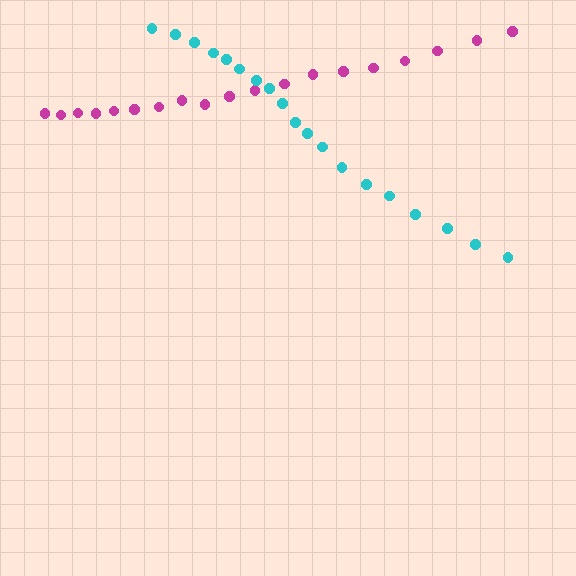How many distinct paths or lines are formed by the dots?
There are 2 distinct paths.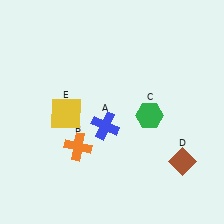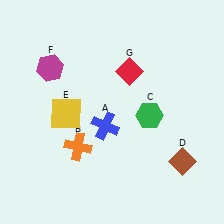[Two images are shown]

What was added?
A magenta hexagon (F), a red diamond (G) were added in Image 2.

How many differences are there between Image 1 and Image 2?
There are 2 differences between the two images.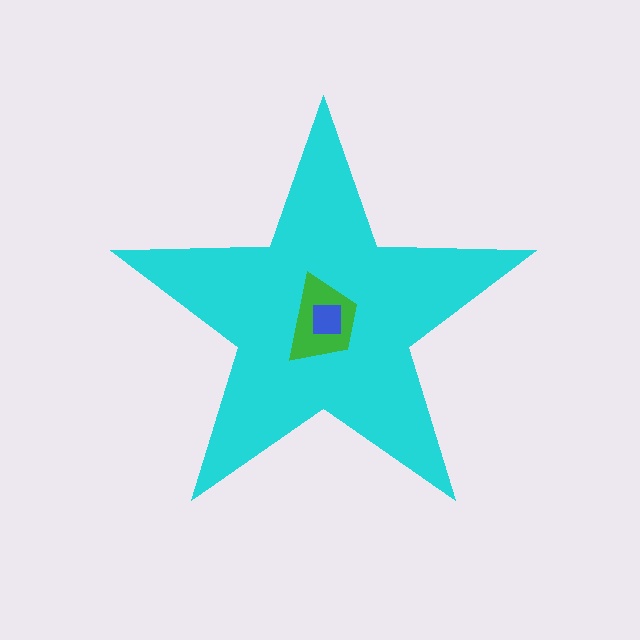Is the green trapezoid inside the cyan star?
Yes.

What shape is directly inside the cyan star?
The green trapezoid.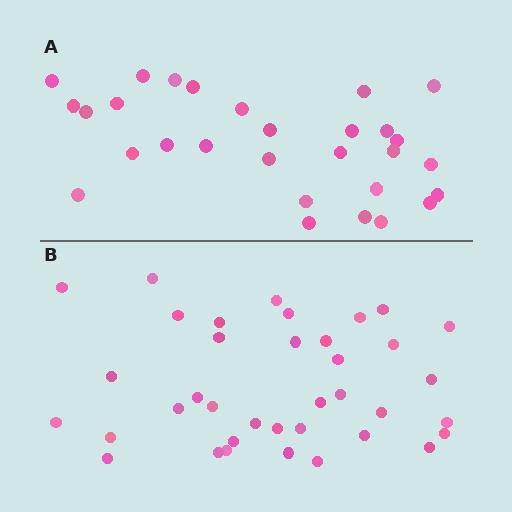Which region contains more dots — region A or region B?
Region B (the bottom region) has more dots.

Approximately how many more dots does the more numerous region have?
Region B has roughly 8 or so more dots than region A.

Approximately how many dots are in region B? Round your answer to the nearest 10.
About 40 dots. (The exact count is 37, which rounds to 40.)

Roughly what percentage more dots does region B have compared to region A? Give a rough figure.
About 30% more.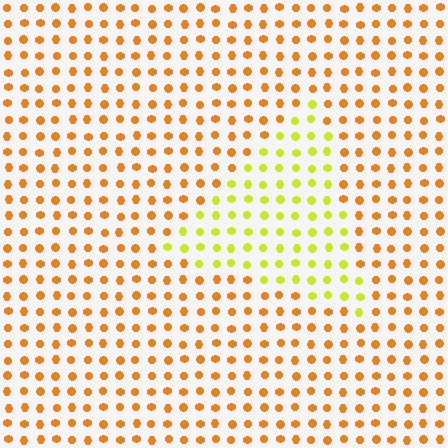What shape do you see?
I see a triangle.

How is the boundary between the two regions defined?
The boundary is defined purely by a slight shift in hue (about 41 degrees). Spacing, size, and orientation are identical on both sides.